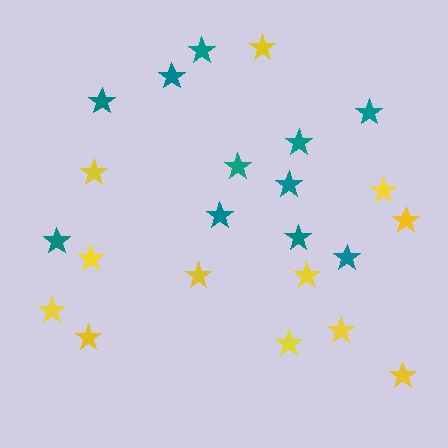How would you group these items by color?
There are 2 groups: one group of yellow stars (12) and one group of teal stars (11).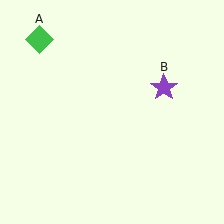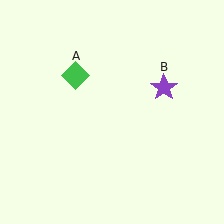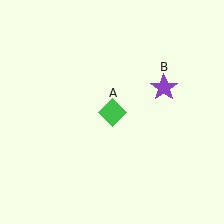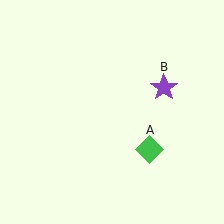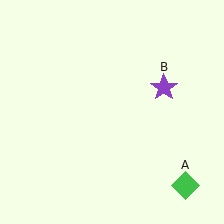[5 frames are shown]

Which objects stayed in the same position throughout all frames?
Purple star (object B) remained stationary.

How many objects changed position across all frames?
1 object changed position: green diamond (object A).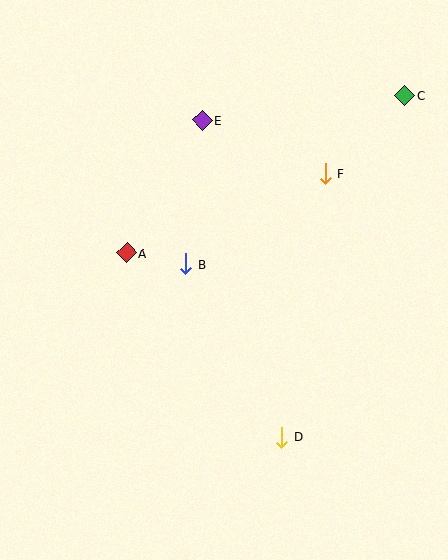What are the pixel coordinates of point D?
Point D is at (282, 437).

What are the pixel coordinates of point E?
Point E is at (202, 121).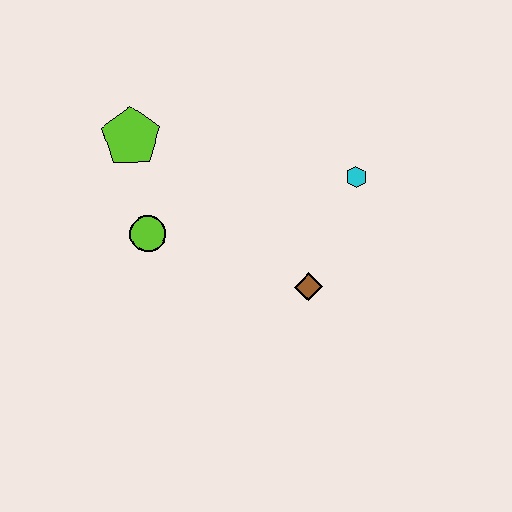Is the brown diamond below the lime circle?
Yes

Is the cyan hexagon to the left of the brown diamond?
No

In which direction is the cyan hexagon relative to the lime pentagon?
The cyan hexagon is to the right of the lime pentagon.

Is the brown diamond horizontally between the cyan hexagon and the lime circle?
Yes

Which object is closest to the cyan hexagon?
The brown diamond is closest to the cyan hexagon.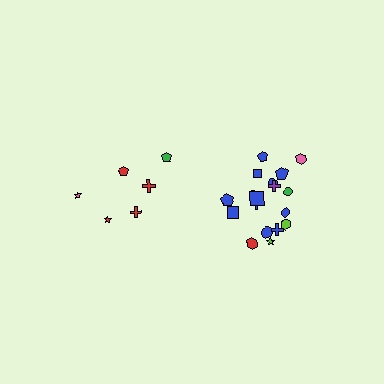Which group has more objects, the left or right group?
The right group.